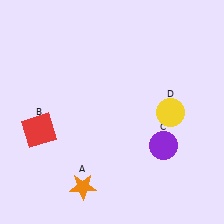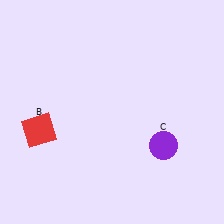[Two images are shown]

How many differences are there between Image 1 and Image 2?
There are 2 differences between the two images.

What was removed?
The orange star (A), the yellow circle (D) were removed in Image 2.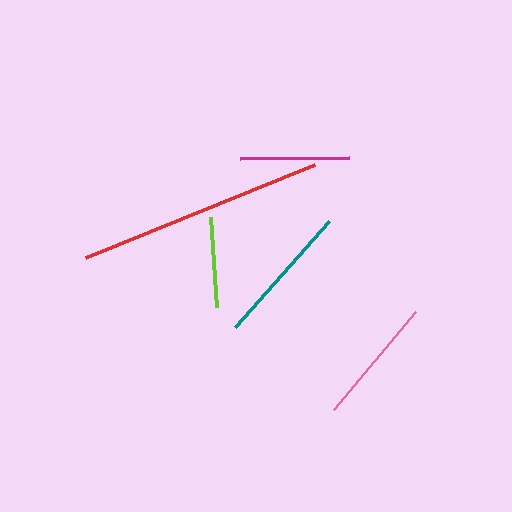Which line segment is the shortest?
The lime line is the shortest at approximately 91 pixels.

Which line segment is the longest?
The red line is the longest at approximately 247 pixels.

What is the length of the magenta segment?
The magenta segment is approximately 109 pixels long.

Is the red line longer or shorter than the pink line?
The red line is longer than the pink line.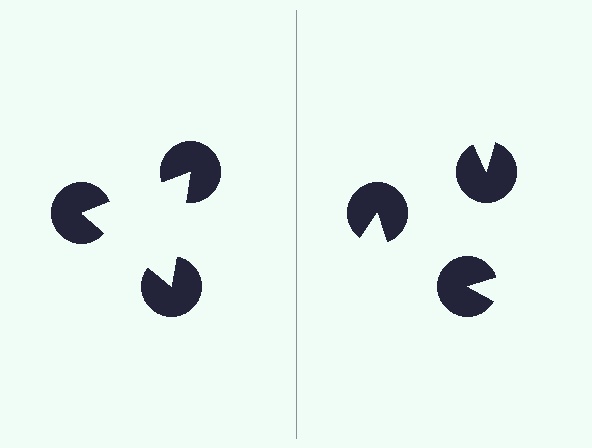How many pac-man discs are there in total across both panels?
6 — 3 on each side.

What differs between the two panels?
The pac-man discs are positioned identically on both sides; only the wedge orientations differ. On the left they align to a triangle; on the right they are misaligned.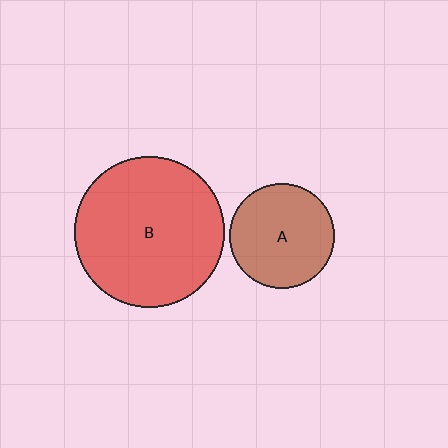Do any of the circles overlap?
No, none of the circles overlap.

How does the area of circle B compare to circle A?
Approximately 2.1 times.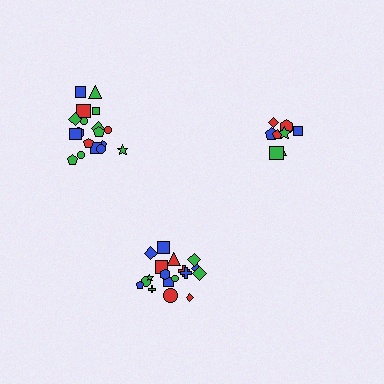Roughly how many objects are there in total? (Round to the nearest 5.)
Roughly 45 objects in total.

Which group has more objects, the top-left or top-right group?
The top-left group.